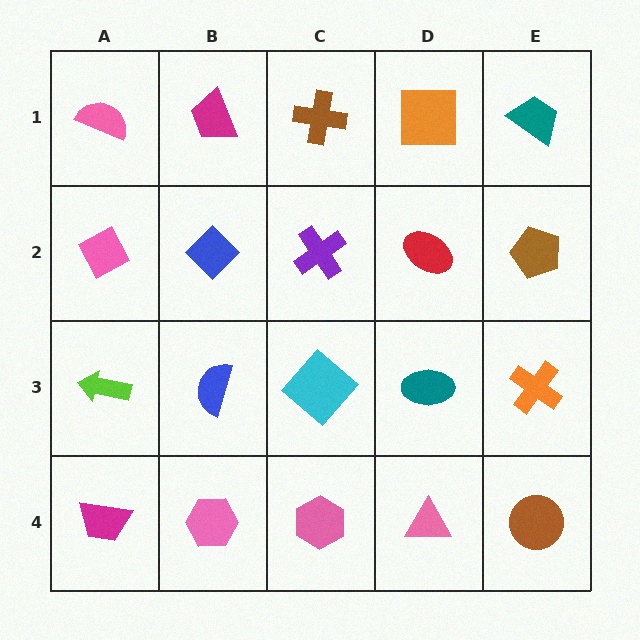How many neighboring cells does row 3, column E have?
3.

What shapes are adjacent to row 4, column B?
A blue semicircle (row 3, column B), a magenta trapezoid (row 4, column A), a pink hexagon (row 4, column C).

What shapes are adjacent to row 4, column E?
An orange cross (row 3, column E), a pink triangle (row 4, column D).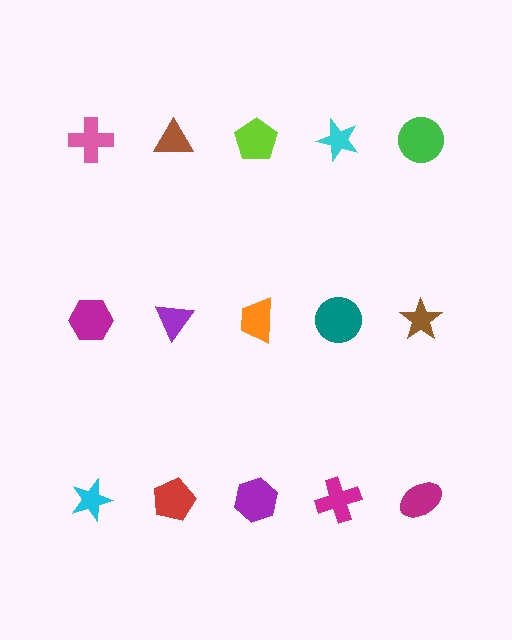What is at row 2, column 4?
A teal circle.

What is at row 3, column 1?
A cyan star.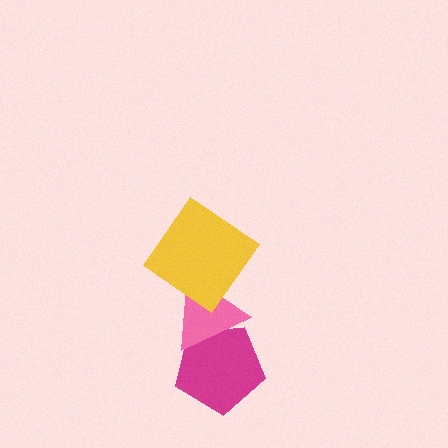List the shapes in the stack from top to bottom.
From top to bottom: the yellow diamond, the pink triangle, the magenta pentagon.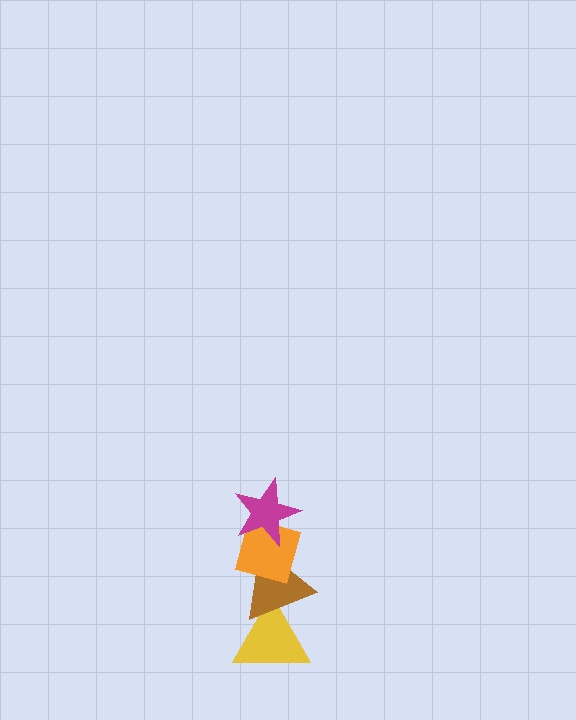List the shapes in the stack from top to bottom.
From top to bottom: the magenta star, the orange diamond, the brown triangle, the yellow triangle.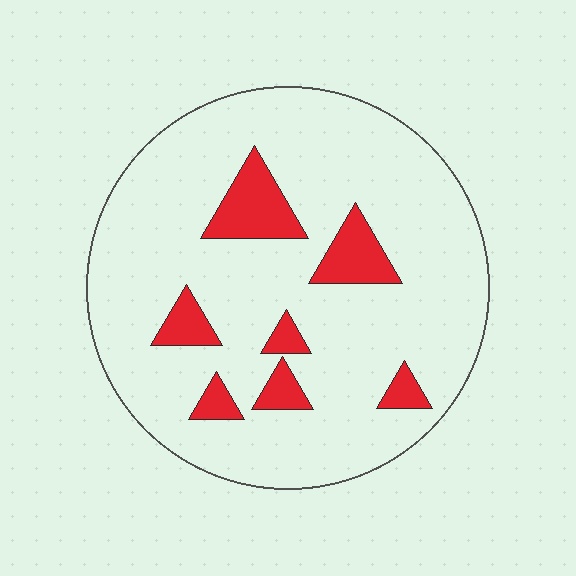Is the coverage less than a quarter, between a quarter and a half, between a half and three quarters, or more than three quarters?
Less than a quarter.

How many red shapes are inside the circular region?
7.